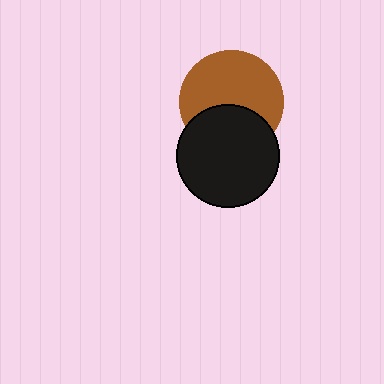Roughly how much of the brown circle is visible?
About half of it is visible (roughly 63%).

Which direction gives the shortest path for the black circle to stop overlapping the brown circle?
Moving down gives the shortest separation.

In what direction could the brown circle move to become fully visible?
The brown circle could move up. That would shift it out from behind the black circle entirely.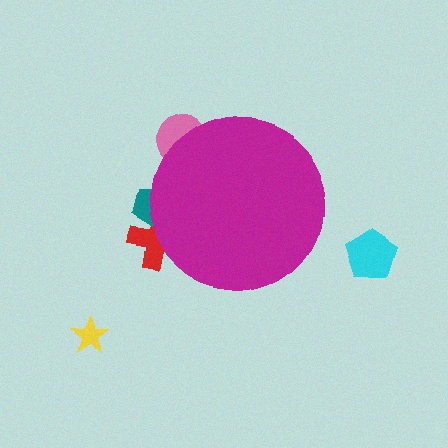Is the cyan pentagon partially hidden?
No, the cyan pentagon is fully visible.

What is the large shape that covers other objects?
A magenta circle.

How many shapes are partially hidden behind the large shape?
3 shapes are partially hidden.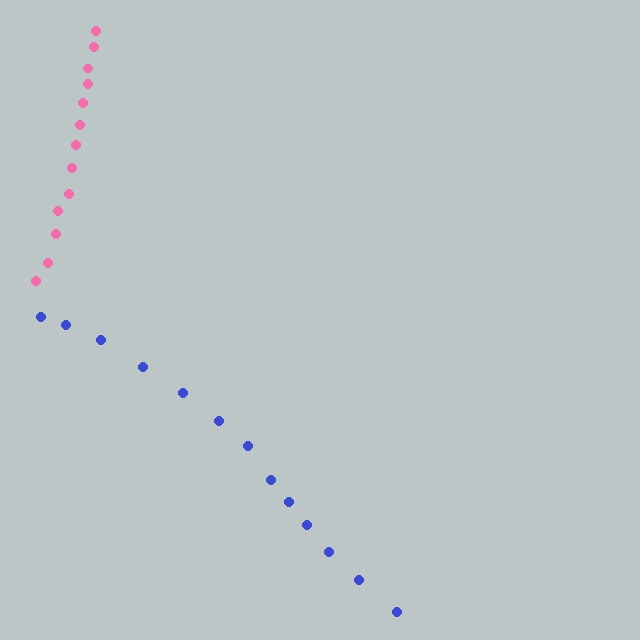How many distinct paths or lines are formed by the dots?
There are 2 distinct paths.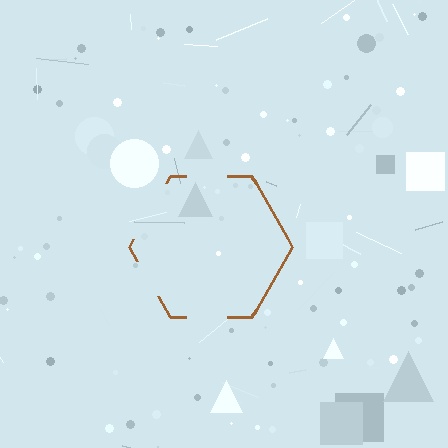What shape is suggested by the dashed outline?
The dashed outline suggests a hexagon.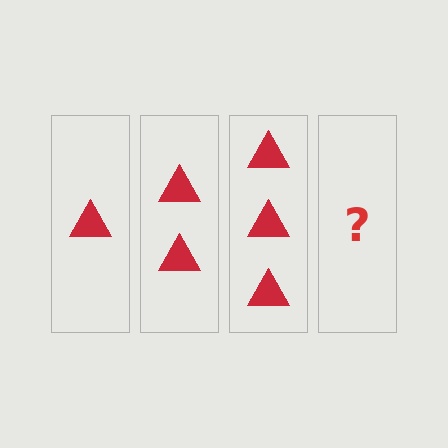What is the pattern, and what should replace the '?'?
The pattern is that each step adds one more triangle. The '?' should be 4 triangles.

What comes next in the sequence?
The next element should be 4 triangles.